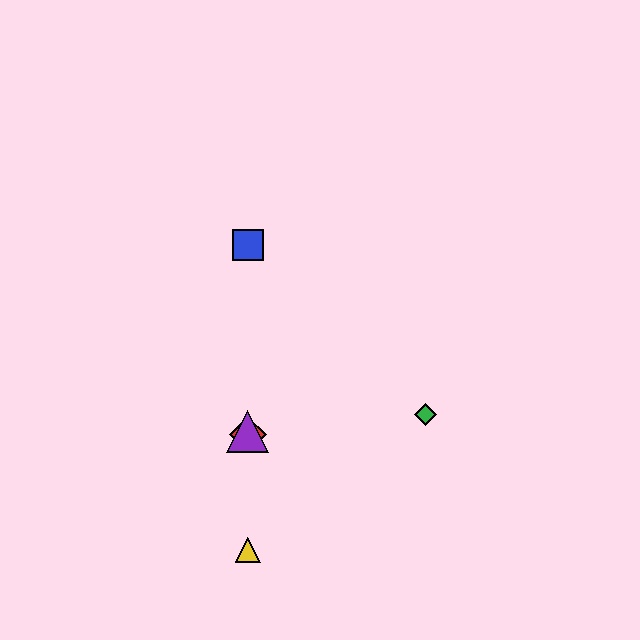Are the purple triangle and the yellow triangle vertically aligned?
Yes, both are at x≈248.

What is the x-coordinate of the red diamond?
The red diamond is at x≈248.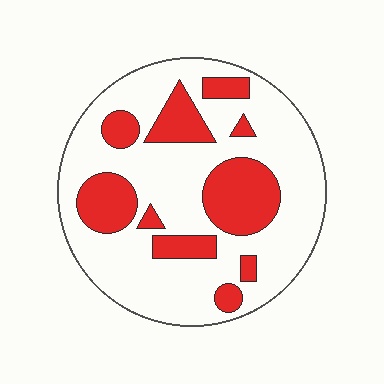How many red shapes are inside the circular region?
10.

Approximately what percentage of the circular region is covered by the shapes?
Approximately 30%.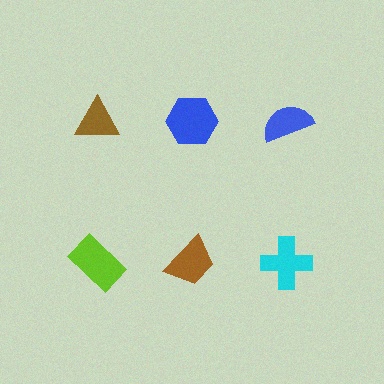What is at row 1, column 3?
A blue semicircle.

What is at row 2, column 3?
A cyan cross.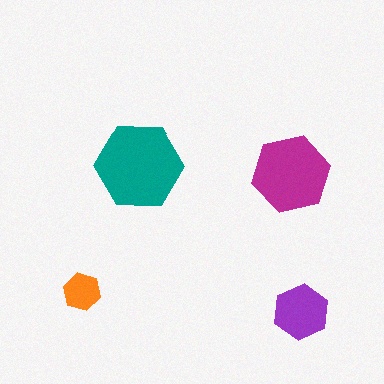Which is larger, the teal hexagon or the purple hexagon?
The teal one.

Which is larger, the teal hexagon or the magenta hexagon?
The teal one.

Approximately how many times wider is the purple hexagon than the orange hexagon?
About 1.5 times wider.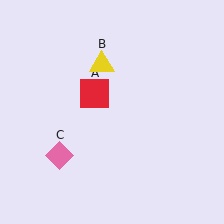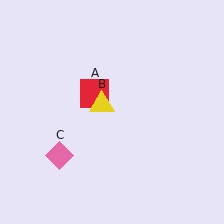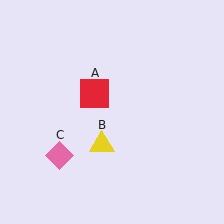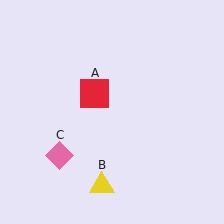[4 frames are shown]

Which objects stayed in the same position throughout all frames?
Red square (object A) and pink diamond (object C) remained stationary.